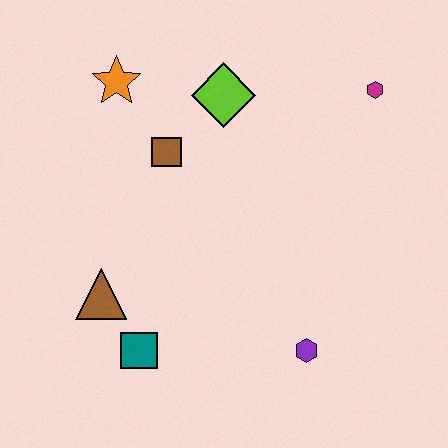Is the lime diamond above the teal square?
Yes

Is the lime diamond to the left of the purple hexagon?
Yes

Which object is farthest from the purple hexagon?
The orange star is farthest from the purple hexagon.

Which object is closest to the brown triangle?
The teal square is closest to the brown triangle.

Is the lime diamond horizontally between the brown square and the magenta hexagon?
Yes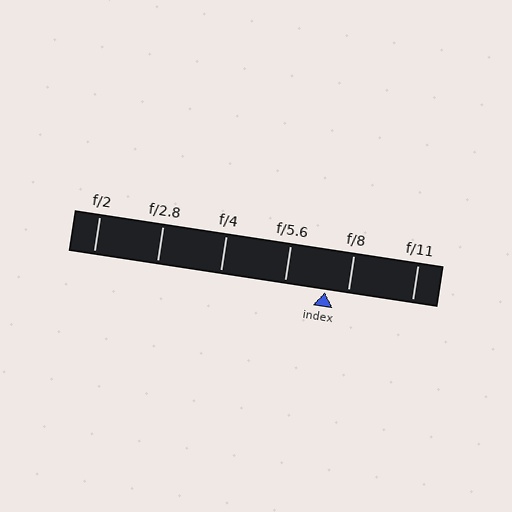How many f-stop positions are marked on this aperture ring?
There are 6 f-stop positions marked.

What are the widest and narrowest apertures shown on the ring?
The widest aperture shown is f/2 and the narrowest is f/11.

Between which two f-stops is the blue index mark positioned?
The index mark is between f/5.6 and f/8.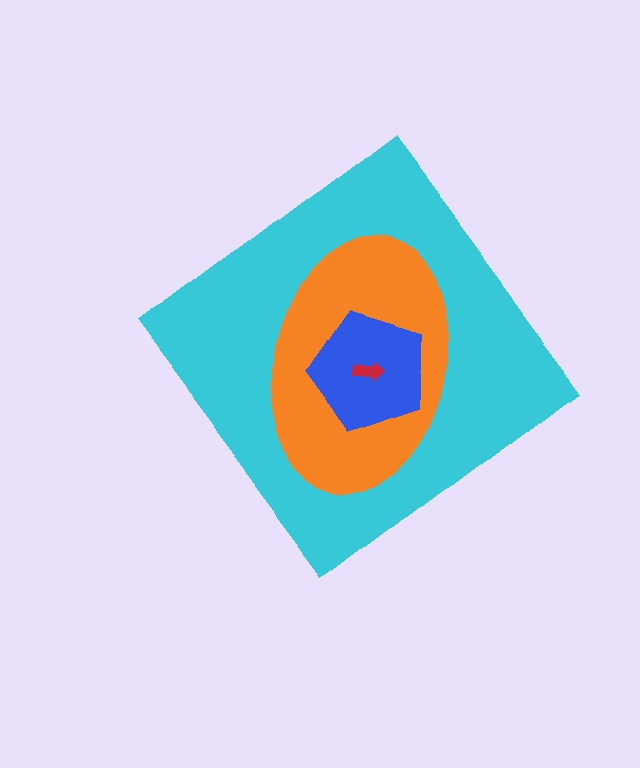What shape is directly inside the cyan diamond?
The orange ellipse.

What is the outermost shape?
The cyan diamond.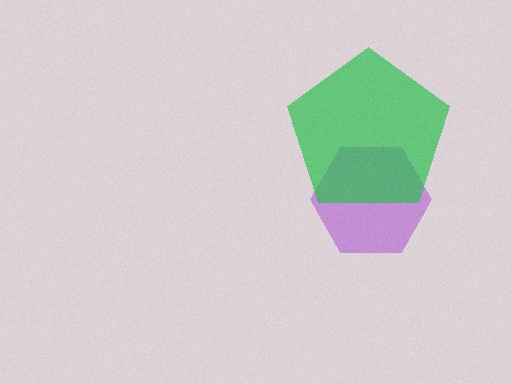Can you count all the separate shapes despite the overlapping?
Yes, there are 2 separate shapes.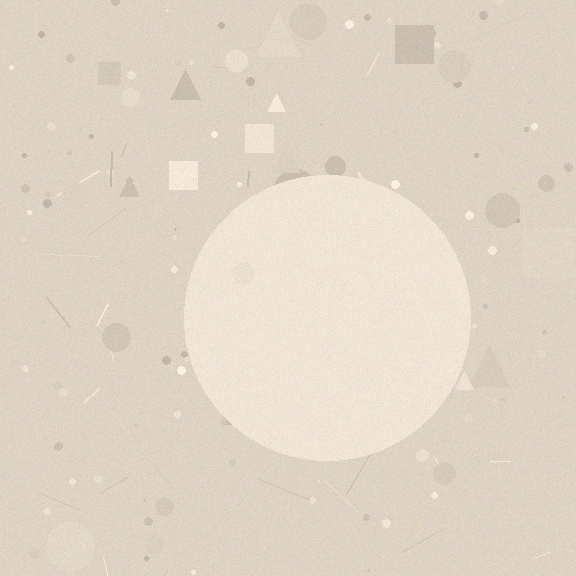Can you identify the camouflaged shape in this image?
The camouflaged shape is a circle.